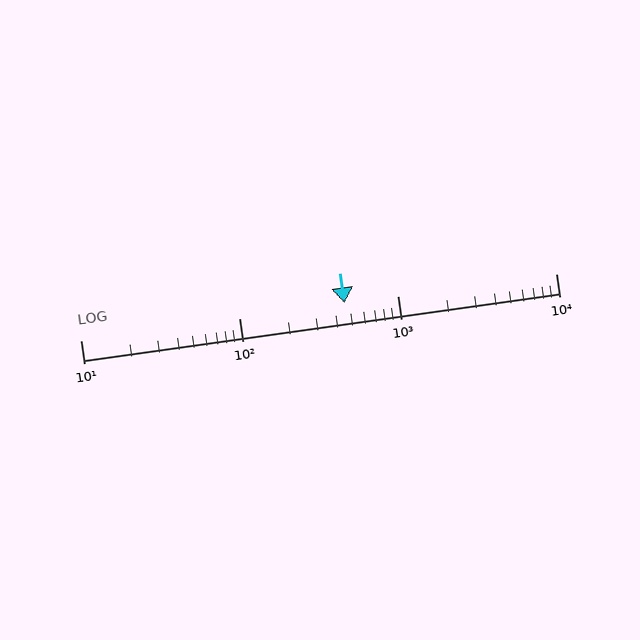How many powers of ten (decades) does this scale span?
The scale spans 3 decades, from 10 to 10000.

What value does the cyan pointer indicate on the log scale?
The pointer indicates approximately 460.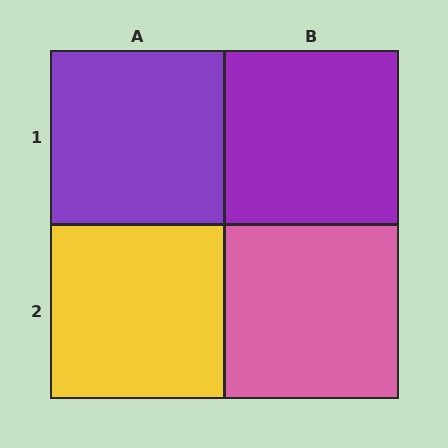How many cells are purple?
2 cells are purple.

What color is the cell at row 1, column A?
Purple.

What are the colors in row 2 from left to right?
Yellow, pink.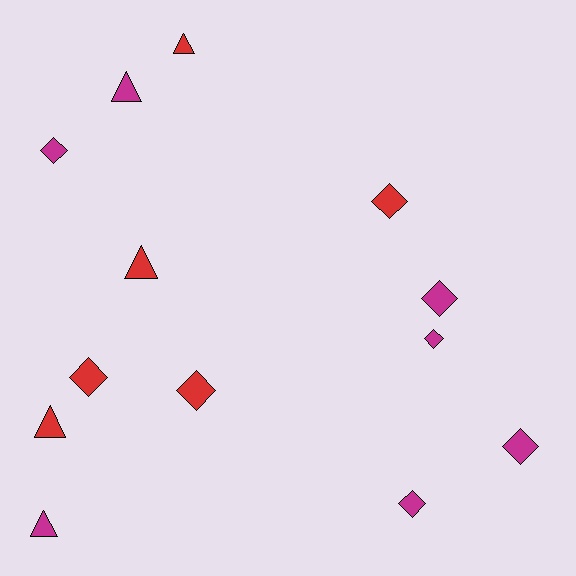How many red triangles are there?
There are 3 red triangles.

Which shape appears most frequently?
Diamond, with 8 objects.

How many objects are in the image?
There are 13 objects.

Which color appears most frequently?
Magenta, with 7 objects.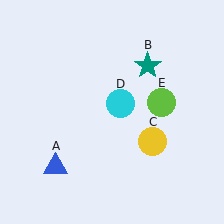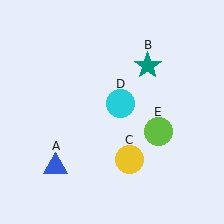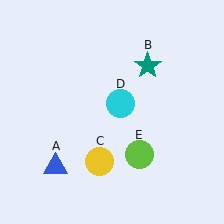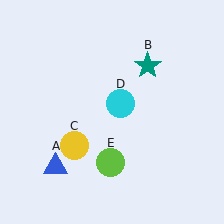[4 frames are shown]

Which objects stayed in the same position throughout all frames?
Blue triangle (object A) and teal star (object B) and cyan circle (object D) remained stationary.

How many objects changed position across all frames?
2 objects changed position: yellow circle (object C), lime circle (object E).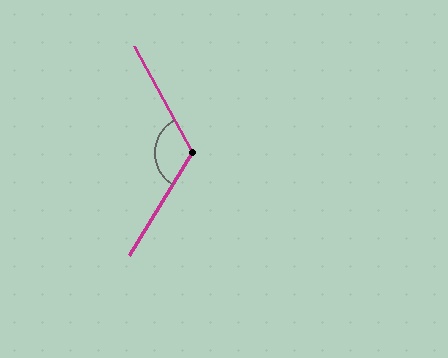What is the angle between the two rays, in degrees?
Approximately 120 degrees.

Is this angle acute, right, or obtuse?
It is obtuse.